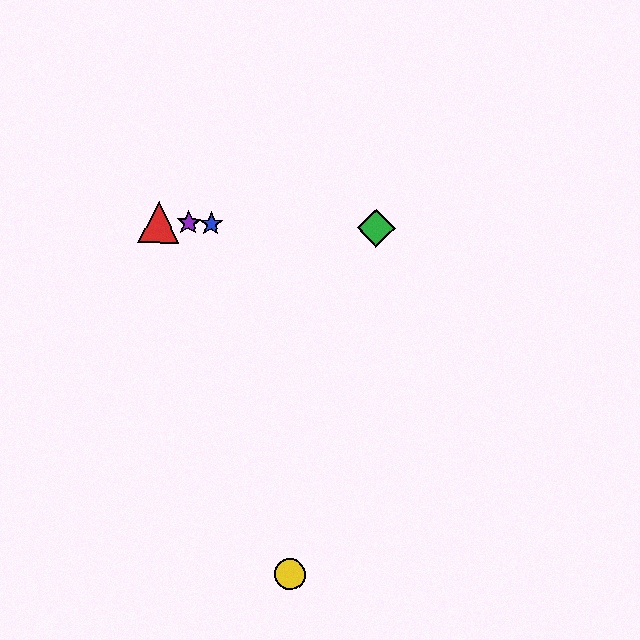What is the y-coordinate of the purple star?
The purple star is at y≈223.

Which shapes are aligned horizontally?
The red triangle, the blue star, the green diamond, the purple star are aligned horizontally.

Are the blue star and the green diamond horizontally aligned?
Yes, both are at y≈224.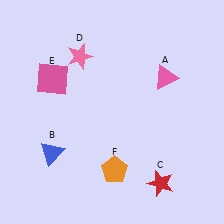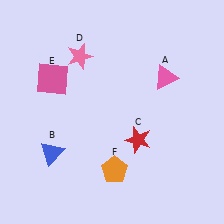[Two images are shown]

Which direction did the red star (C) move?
The red star (C) moved up.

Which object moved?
The red star (C) moved up.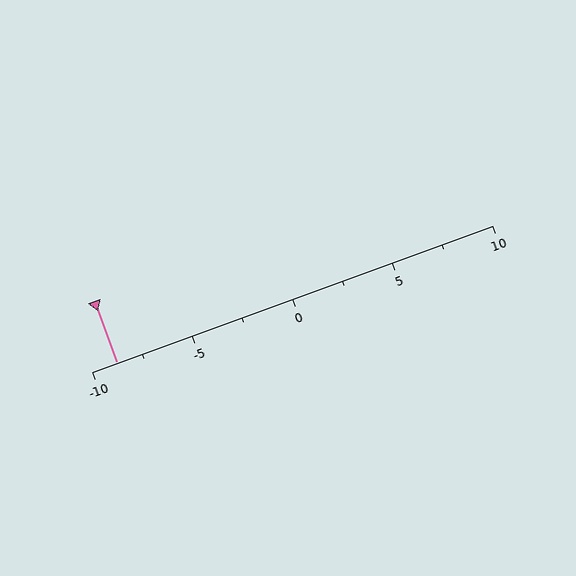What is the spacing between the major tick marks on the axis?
The major ticks are spaced 5 apart.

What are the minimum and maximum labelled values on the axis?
The axis runs from -10 to 10.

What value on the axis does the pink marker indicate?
The marker indicates approximately -8.8.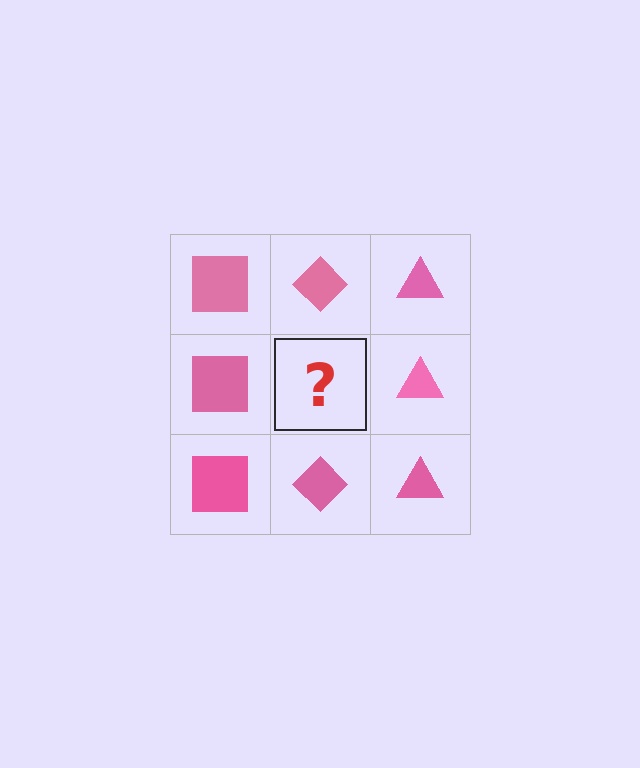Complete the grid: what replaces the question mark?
The question mark should be replaced with a pink diamond.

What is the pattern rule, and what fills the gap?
The rule is that each column has a consistent shape. The gap should be filled with a pink diamond.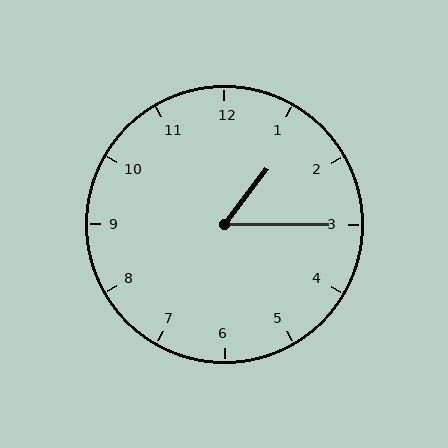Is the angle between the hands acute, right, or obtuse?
It is acute.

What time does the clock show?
1:15.